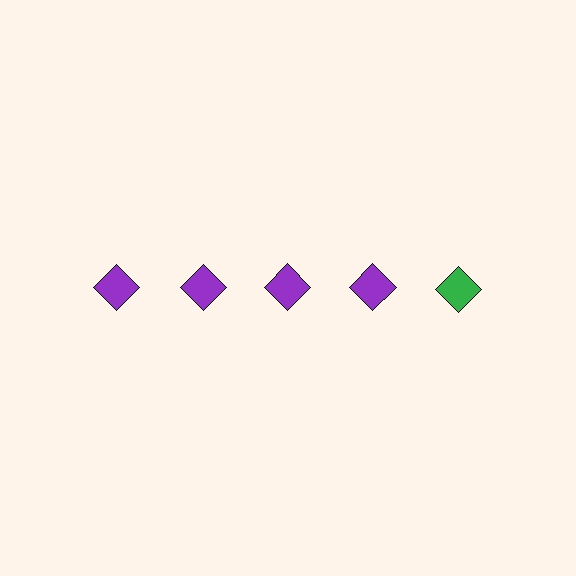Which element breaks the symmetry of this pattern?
The green diamond in the top row, rightmost column breaks the symmetry. All other shapes are purple diamonds.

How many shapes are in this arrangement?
There are 5 shapes arranged in a grid pattern.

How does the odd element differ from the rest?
It has a different color: green instead of purple.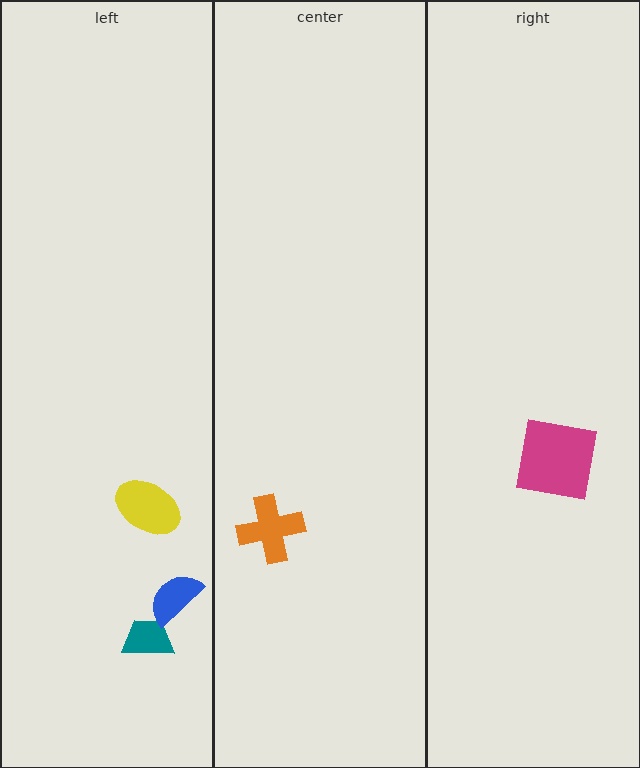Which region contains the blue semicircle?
The left region.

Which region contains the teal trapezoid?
The left region.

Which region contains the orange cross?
The center region.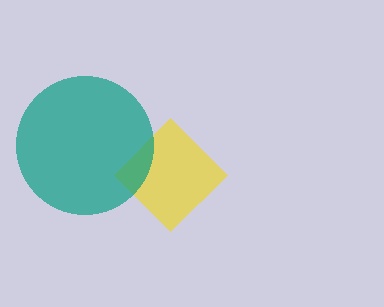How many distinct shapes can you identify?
There are 2 distinct shapes: a yellow diamond, a teal circle.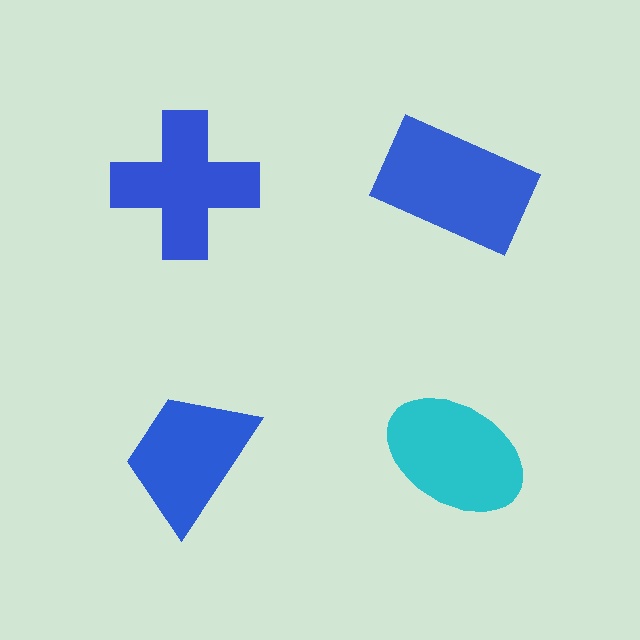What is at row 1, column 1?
A blue cross.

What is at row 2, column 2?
A cyan ellipse.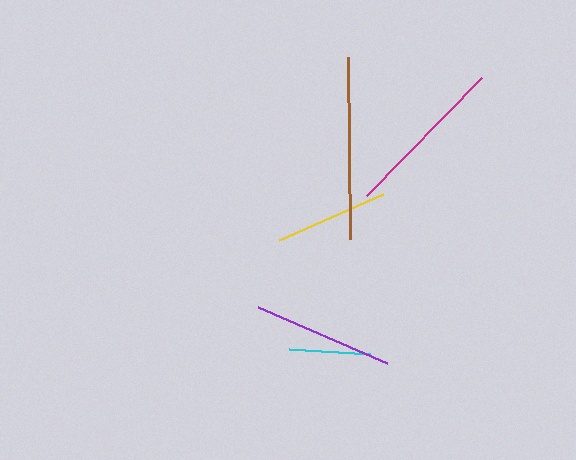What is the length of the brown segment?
The brown segment is approximately 182 pixels long.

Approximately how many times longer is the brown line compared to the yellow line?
The brown line is approximately 1.6 times the length of the yellow line.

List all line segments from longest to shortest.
From longest to shortest: brown, magenta, purple, yellow, cyan.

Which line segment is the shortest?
The cyan line is the shortest at approximately 81 pixels.